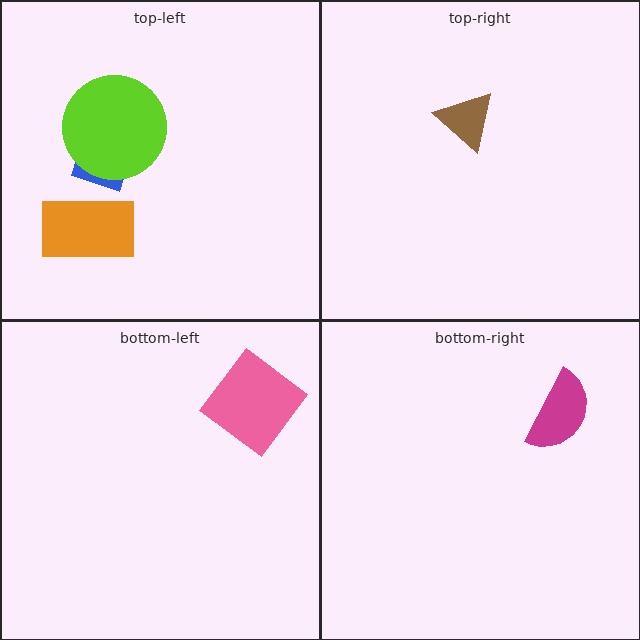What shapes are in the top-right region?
The brown triangle.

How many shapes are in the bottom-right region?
1.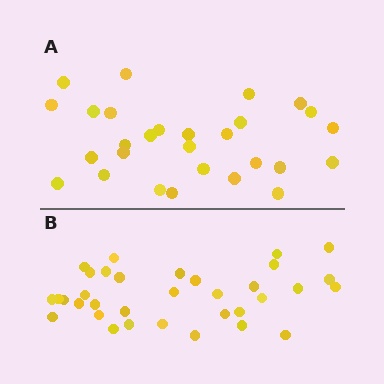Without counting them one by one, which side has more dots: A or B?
Region B (the bottom region) has more dots.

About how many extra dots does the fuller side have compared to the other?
Region B has about 6 more dots than region A.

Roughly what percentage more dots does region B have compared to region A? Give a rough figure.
About 20% more.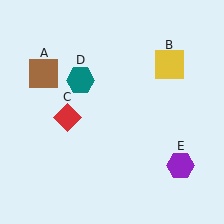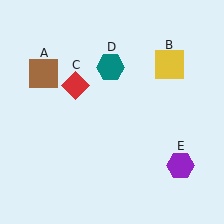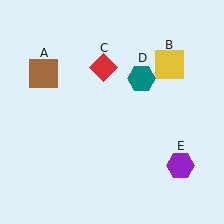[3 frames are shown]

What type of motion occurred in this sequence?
The red diamond (object C), teal hexagon (object D) rotated clockwise around the center of the scene.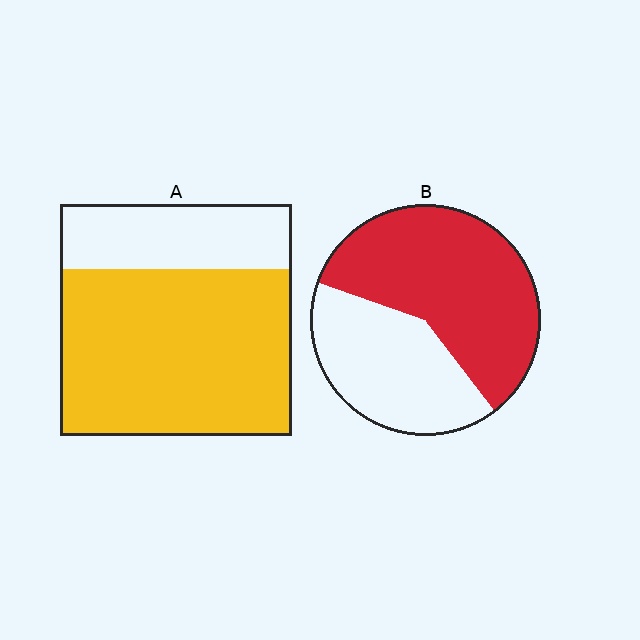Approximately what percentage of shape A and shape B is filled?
A is approximately 70% and B is approximately 60%.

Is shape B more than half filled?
Yes.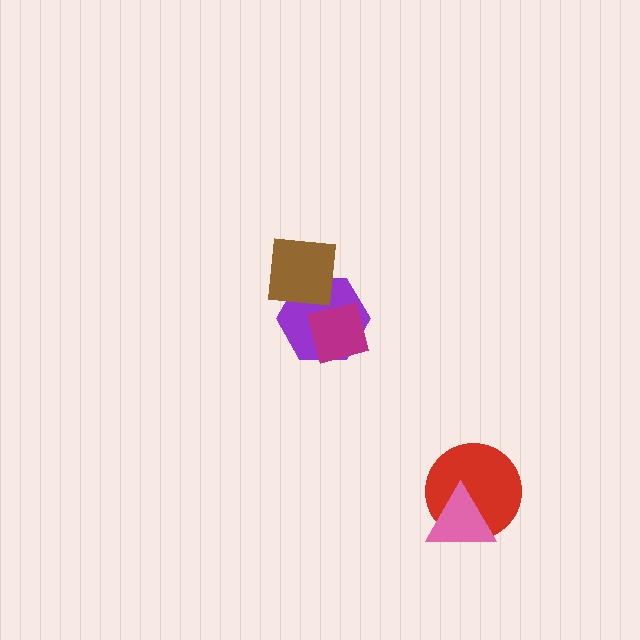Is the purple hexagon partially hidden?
Yes, it is partially covered by another shape.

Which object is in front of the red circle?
The pink triangle is in front of the red circle.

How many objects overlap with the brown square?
1 object overlaps with the brown square.